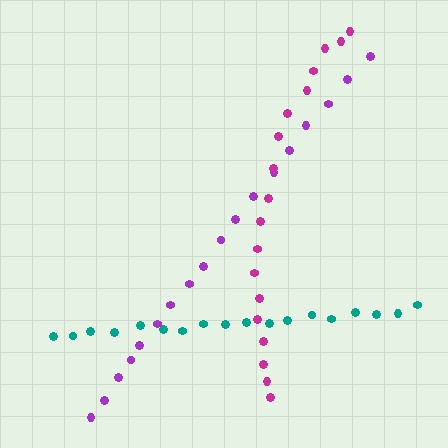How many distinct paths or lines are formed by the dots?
There are 3 distinct paths.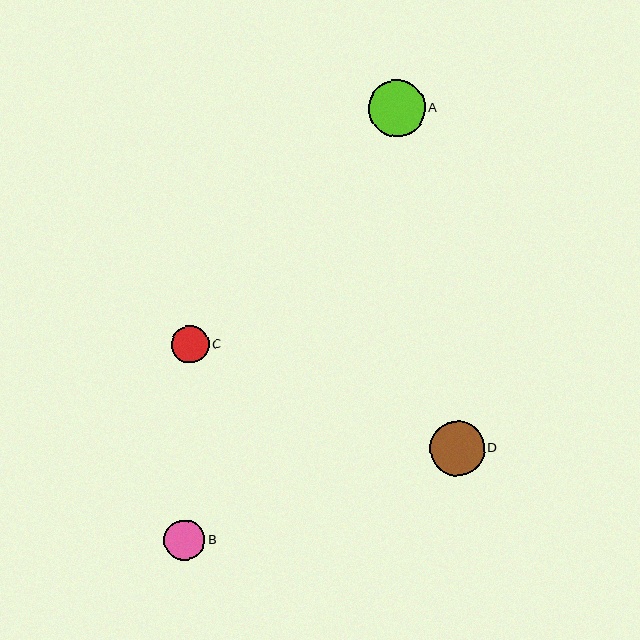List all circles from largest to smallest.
From largest to smallest: A, D, B, C.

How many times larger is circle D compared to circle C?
Circle D is approximately 1.5 times the size of circle C.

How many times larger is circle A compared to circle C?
Circle A is approximately 1.5 times the size of circle C.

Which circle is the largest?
Circle A is the largest with a size of approximately 57 pixels.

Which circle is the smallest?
Circle C is the smallest with a size of approximately 38 pixels.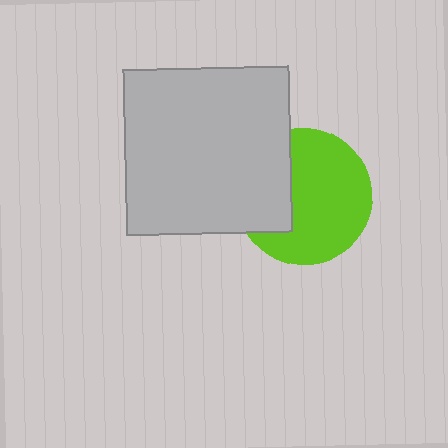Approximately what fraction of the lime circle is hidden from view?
Roughly 33% of the lime circle is hidden behind the light gray square.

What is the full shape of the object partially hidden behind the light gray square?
The partially hidden object is a lime circle.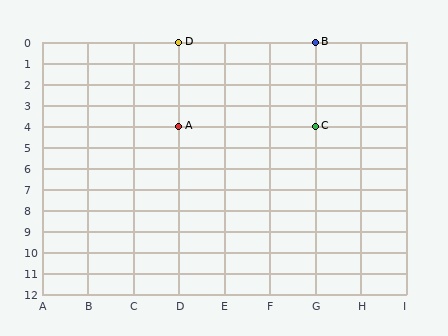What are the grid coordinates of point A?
Point A is at grid coordinates (D, 4).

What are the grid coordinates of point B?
Point B is at grid coordinates (G, 0).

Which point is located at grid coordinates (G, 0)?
Point B is at (G, 0).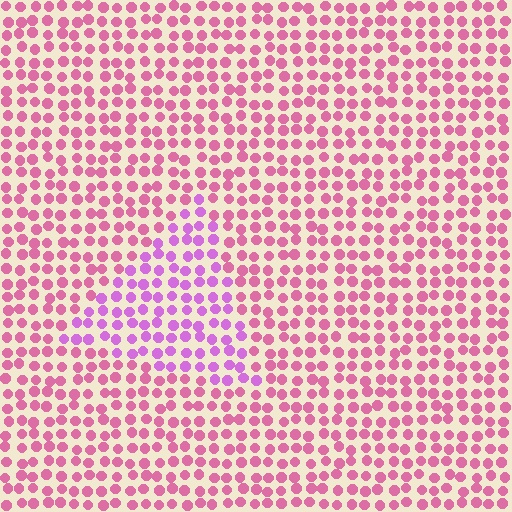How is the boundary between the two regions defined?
The boundary is defined purely by a slight shift in hue (about 35 degrees). Spacing, size, and orientation are identical on both sides.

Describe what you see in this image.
The image is filled with small pink elements in a uniform arrangement. A triangle-shaped region is visible where the elements are tinted to a slightly different hue, forming a subtle color boundary.